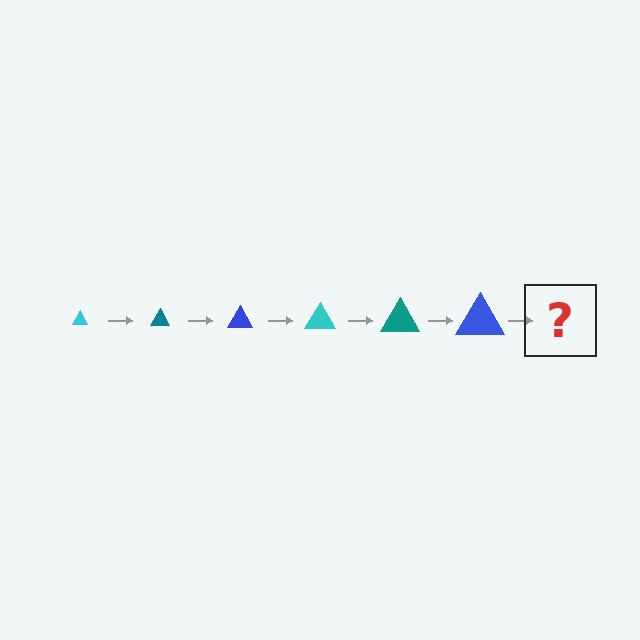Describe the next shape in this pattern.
It should be a cyan triangle, larger than the previous one.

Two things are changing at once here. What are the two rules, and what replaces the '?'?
The two rules are that the triangle grows larger each step and the color cycles through cyan, teal, and blue. The '?' should be a cyan triangle, larger than the previous one.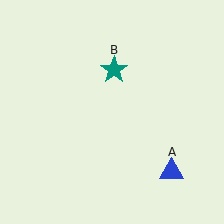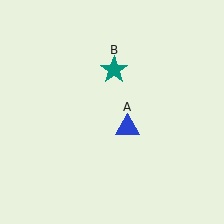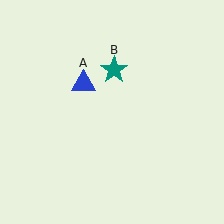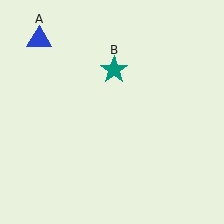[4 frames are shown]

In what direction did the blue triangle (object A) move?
The blue triangle (object A) moved up and to the left.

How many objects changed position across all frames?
1 object changed position: blue triangle (object A).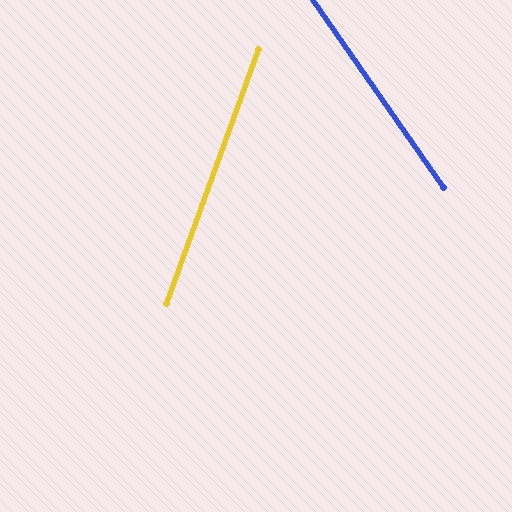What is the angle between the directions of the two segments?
Approximately 55 degrees.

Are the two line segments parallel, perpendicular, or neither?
Neither parallel nor perpendicular — they differ by about 55°.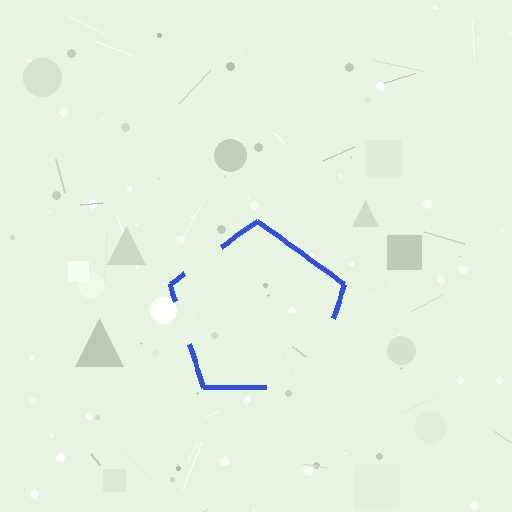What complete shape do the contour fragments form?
The contour fragments form a pentagon.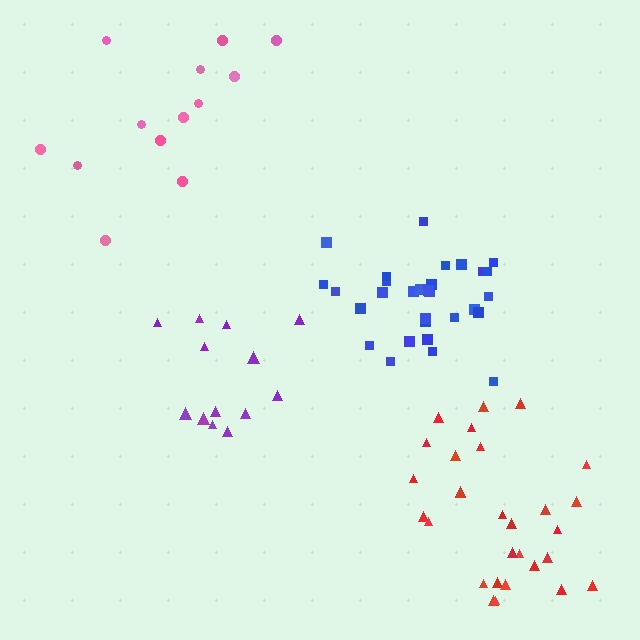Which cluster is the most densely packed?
Blue.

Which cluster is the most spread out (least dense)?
Pink.